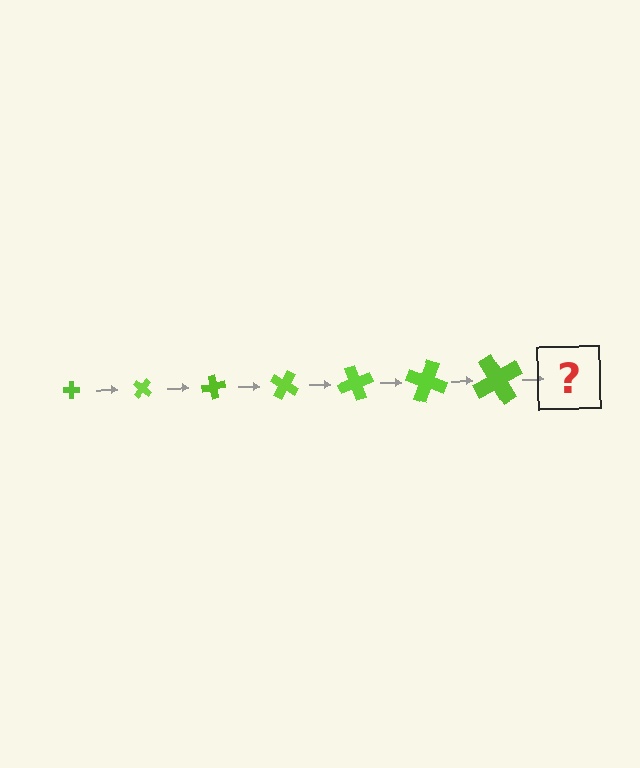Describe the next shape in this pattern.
It should be a cross, larger than the previous one and rotated 280 degrees from the start.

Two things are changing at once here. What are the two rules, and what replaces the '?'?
The two rules are that the cross grows larger each step and it rotates 40 degrees each step. The '?' should be a cross, larger than the previous one and rotated 280 degrees from the start.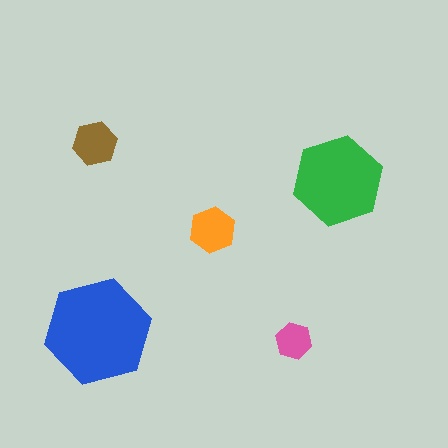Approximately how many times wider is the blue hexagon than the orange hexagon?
About 2.5 times wider.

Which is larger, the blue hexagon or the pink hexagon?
The blue one.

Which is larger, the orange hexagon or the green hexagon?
The green one.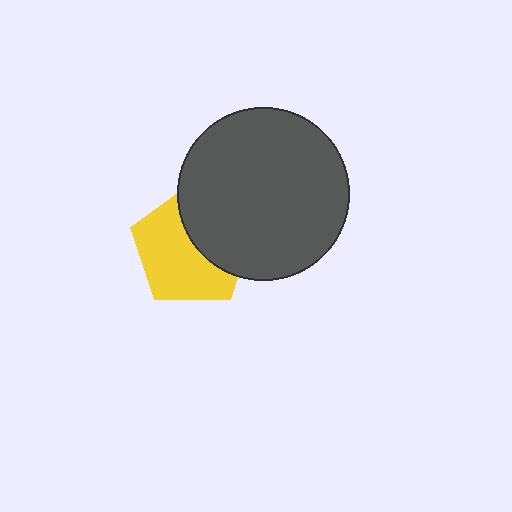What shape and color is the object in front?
The object in front is a dark gray circle.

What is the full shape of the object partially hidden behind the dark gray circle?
The partially hidden object is a yellow pentagon.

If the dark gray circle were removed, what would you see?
You would see the complete yellow pentagon.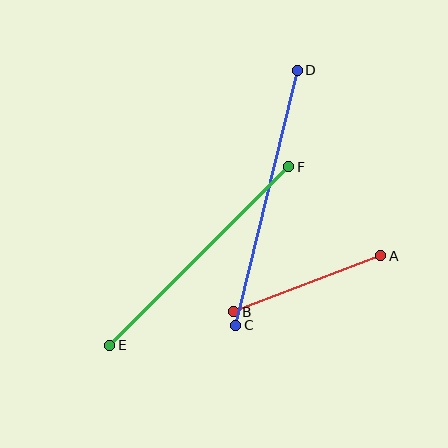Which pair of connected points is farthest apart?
Points C and D are farthest apart.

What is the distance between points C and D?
The distance is approximately 262 pixels.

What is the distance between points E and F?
The distance is approximately 253 pixels.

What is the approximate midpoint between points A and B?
The midpoint is at approximately (307, 284) pixels.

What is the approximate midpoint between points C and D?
The midpoint is at approximately (267, 198) pixels.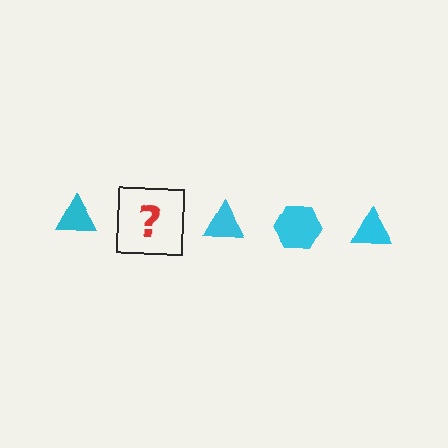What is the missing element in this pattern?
The missing element is a cyan hexagon.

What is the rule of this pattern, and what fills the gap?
The rule is that the pattern cycles through triangle, hexagon shapes in cyan. The gap should be filled with a cyan hexagon.